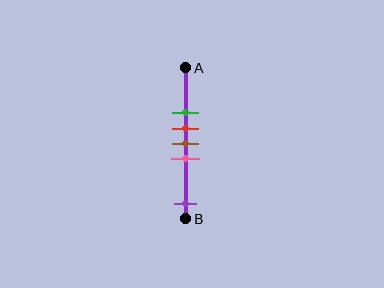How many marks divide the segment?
There are 5 marks dividing the segment.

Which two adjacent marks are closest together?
The red and brown marks are the closest adjacent pair.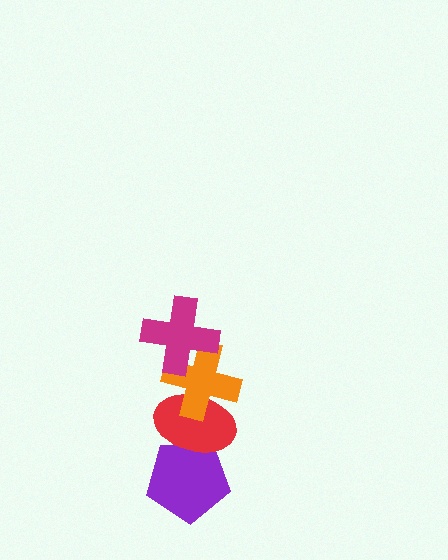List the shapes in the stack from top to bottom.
From top to bottom: the magenta cross, the orange cross, the red ellipse, the purple pentagon.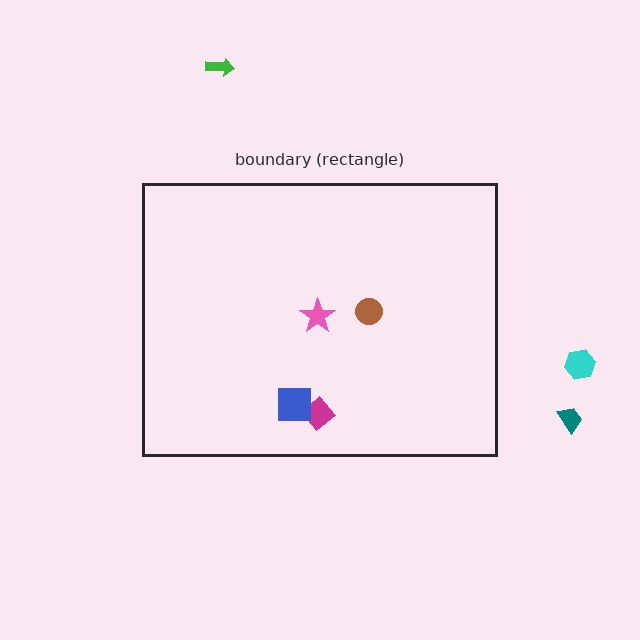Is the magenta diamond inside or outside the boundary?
Inside.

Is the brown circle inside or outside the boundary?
Inside.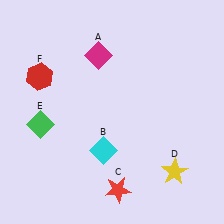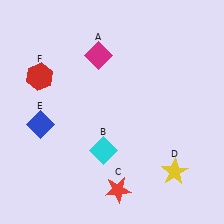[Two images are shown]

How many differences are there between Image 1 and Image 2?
There is 1 difference between the two images.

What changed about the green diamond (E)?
In Image 1, E is green. In Image 2, it changed to blue.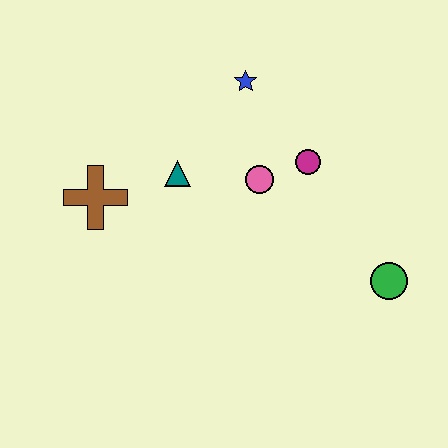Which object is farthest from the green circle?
The brown cross is farthest from the green circle.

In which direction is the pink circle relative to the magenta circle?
The pink circle is to the left of the magenta circle.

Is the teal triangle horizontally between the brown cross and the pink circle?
Yes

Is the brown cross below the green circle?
No